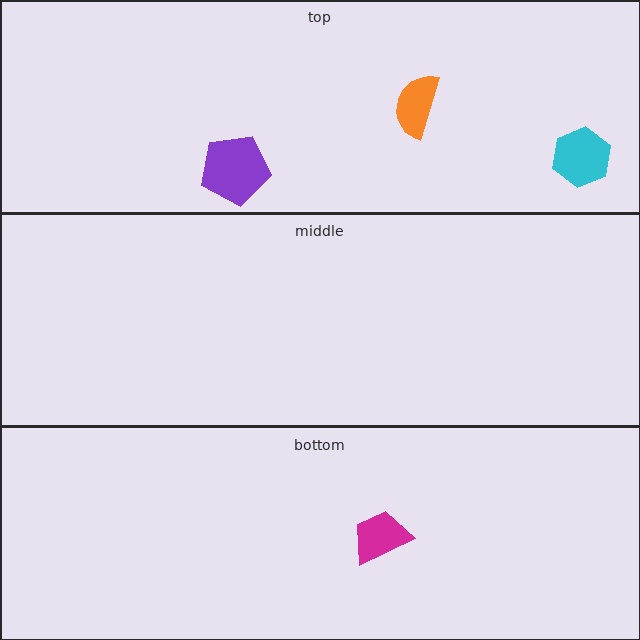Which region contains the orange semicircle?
The top region.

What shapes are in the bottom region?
The magenta trapezoid.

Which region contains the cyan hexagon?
The top region.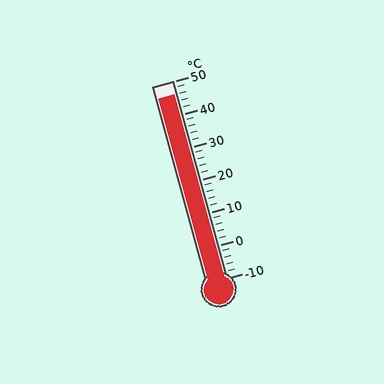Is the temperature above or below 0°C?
The temperature is above 0°C.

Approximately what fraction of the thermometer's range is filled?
The thermometer is filled to approximately 95% of its range.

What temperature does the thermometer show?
The thermometer shows approximately 46°C.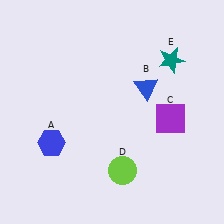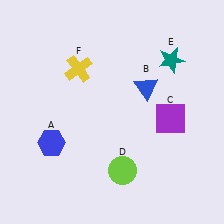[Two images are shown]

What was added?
A yellow cross (F) was added in Image 2.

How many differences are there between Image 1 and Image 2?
There is 1 difference between the two images.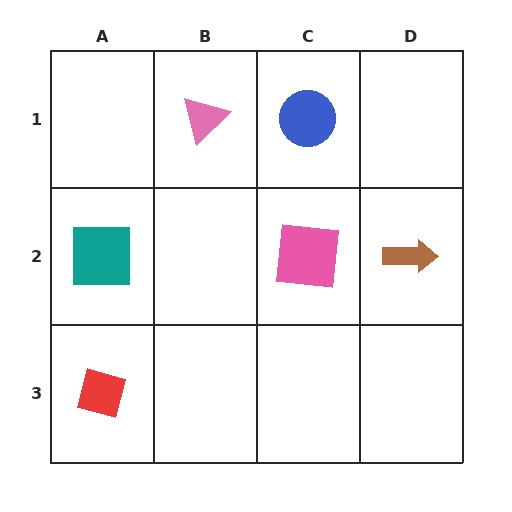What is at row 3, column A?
A red square.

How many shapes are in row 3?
1 shape.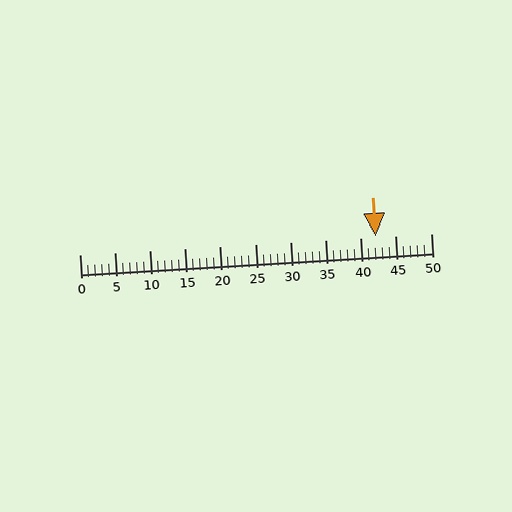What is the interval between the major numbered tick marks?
The major tick marks are spaced 5 units apart.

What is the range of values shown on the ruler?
The ruler shows values from 0 to 50.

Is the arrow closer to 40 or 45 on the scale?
The arrow is closer to 40.